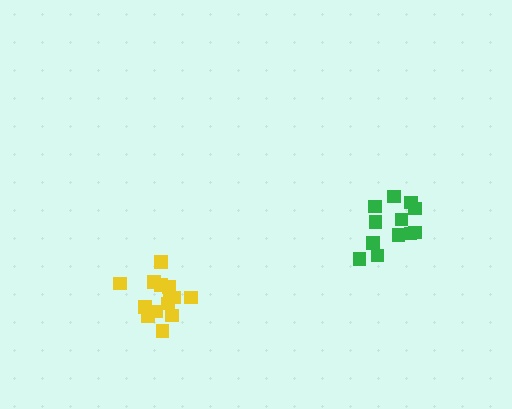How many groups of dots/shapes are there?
There are 2 groups.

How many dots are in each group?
Group 1: 14 dots, Group 2: 12 dots (26 total).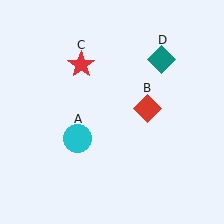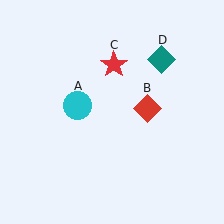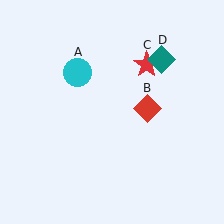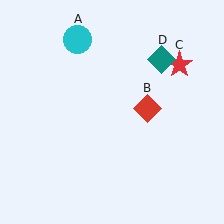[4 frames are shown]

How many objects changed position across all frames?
2 objects changed position: cyan circle (object A), red star (object C).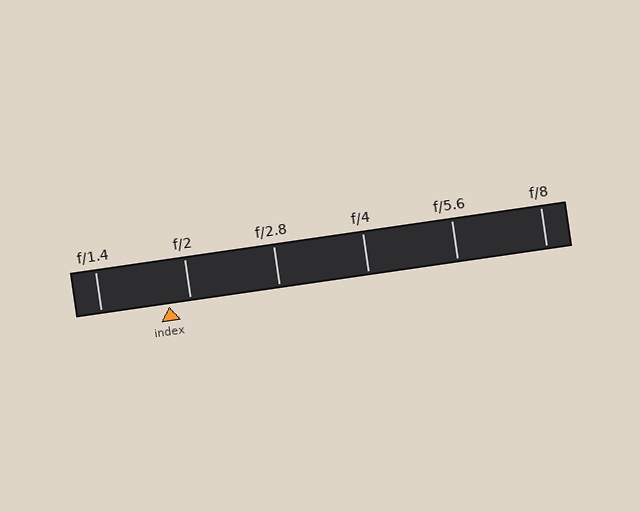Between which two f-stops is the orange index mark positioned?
The index mark is between f/1.4 and f/2.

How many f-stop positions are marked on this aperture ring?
There are 6 f-stop positions marked.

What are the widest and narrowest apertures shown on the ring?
The widest aperture shown is f/1.4 and the narrowest is f/8.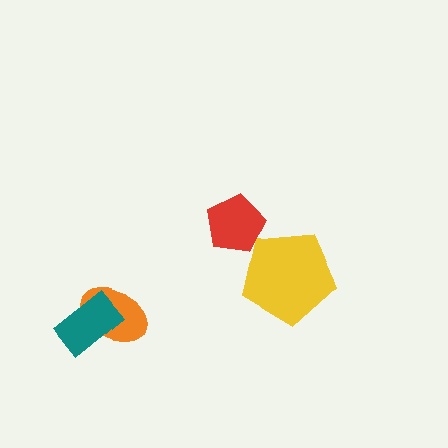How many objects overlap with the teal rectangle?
1 object overlaps with the teal rectangle.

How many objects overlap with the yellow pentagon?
0 objects overlap with the yellow pentagon.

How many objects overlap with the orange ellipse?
1 object overlaps with the orange ellipse.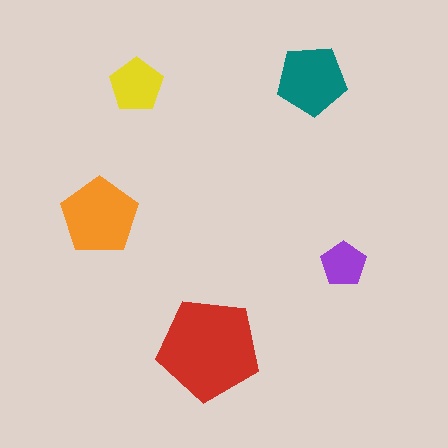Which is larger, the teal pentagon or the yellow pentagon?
The teal one.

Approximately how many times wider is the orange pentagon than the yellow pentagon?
About 1.5 times wider.